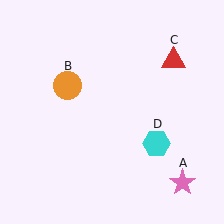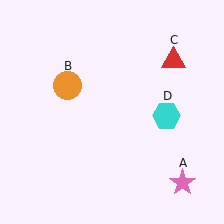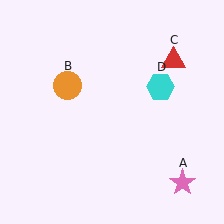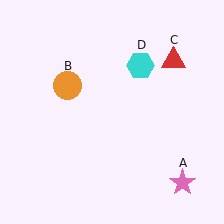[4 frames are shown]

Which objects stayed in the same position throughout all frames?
Pink star (object A) and orange circle (object B) and red triangle (object C) remained stationary.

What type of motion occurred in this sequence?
The cyan hexagon (object D) rotated counterclockwise around the center of the scene.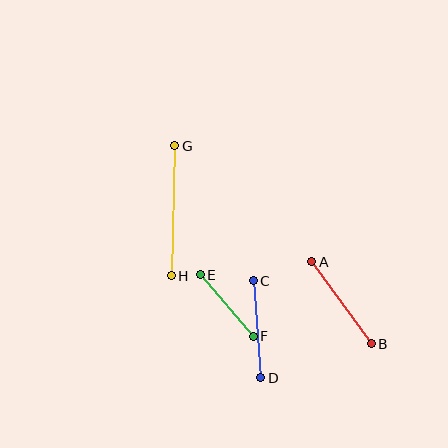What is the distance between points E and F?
The distance is approximately 81 pixels.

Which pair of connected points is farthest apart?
Points G and H are farthest apart.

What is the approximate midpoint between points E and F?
The midpoint is at approximately (227, 306) pixels.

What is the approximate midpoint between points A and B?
The midpoint is at approximately (341, 303) pixels.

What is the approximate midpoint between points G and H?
The midpoint is at approximately (173, 211) pixels.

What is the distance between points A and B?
The distance is approximately 101 pixels.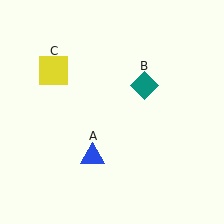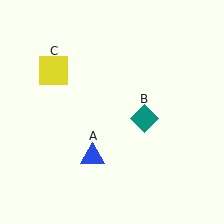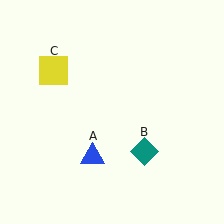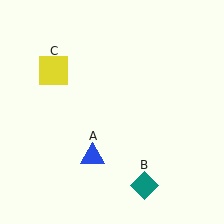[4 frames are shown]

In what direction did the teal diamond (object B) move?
The teal diamond (object B) moved down.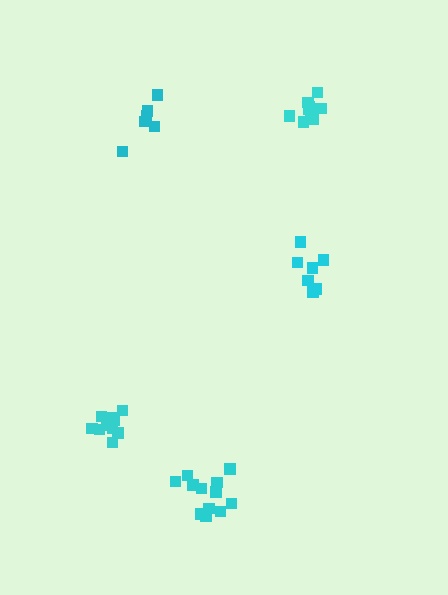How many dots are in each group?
Group 1: 6 dots, Group 2: 12 dots, Group 3: 12 dots, Group 4: 10 dots, Group 5: 7 dots (47 total).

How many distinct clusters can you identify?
There are 5 distinct clusters.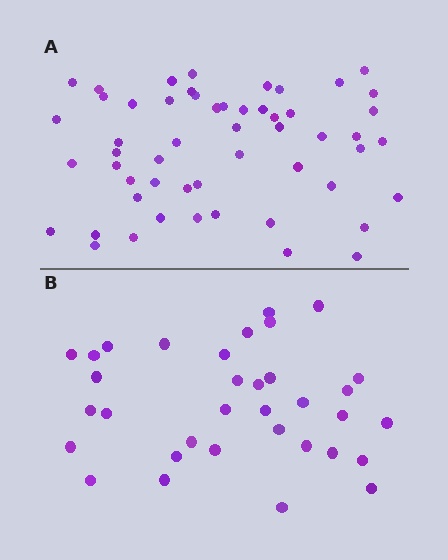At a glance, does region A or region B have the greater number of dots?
Region A (the top region) has more dots.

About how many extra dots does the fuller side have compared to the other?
Region A has approximately 20 more dots than region B.